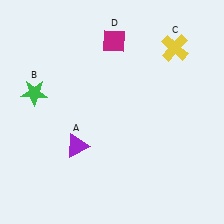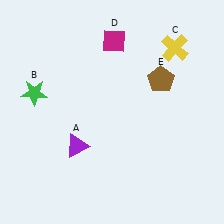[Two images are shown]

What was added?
A brown pentagon (E) was added in Image 2.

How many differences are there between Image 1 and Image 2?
There is 1 difference between the two images.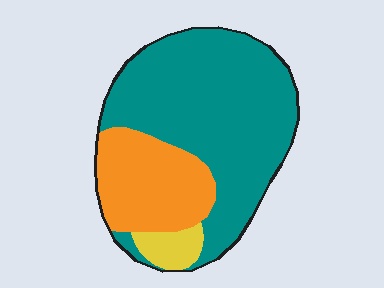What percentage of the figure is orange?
Orange takes up about one quarter (1/4) of the figure.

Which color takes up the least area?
Yellow, at roughly 5%.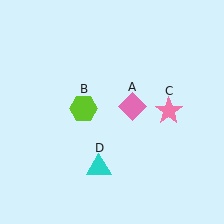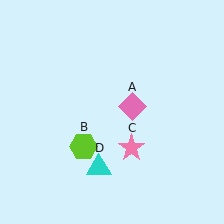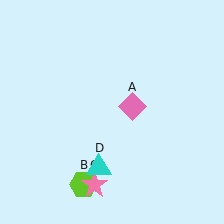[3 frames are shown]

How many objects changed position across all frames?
2 objects changed position: lime hexagon (object B), pink star (object C).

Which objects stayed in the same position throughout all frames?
Pink diamond (object A) and cyan triangle (object D) remained stationary.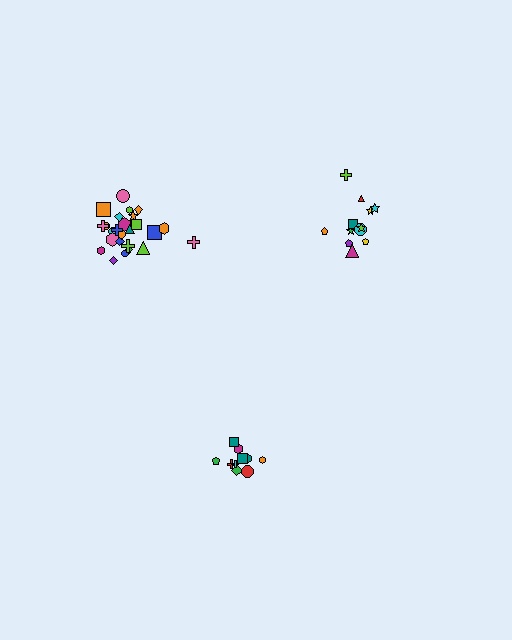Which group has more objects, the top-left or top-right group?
The top-left group.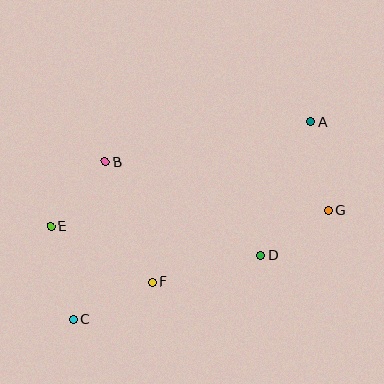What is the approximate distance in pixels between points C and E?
The distance between C and E is approximately 95 pixels.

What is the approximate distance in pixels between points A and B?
The distance between A and B is approximately 210 pixels.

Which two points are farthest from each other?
Points A and C are farthest from each other.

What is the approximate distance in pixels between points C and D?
The distance between C and D is approximately 198 pixels.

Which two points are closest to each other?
Points D and G are closest to each other.